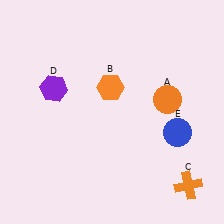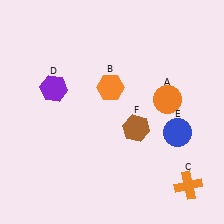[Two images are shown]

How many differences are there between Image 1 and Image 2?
There is 1 difference between the two images.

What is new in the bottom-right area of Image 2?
A brown hexagon (F) was added in the bottom-right area of Image 2.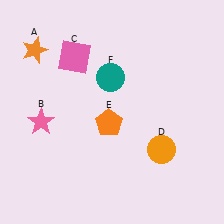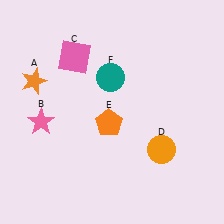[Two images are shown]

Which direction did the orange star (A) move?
The orange star (A) moved down.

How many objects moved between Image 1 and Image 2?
1 object moved between the two images.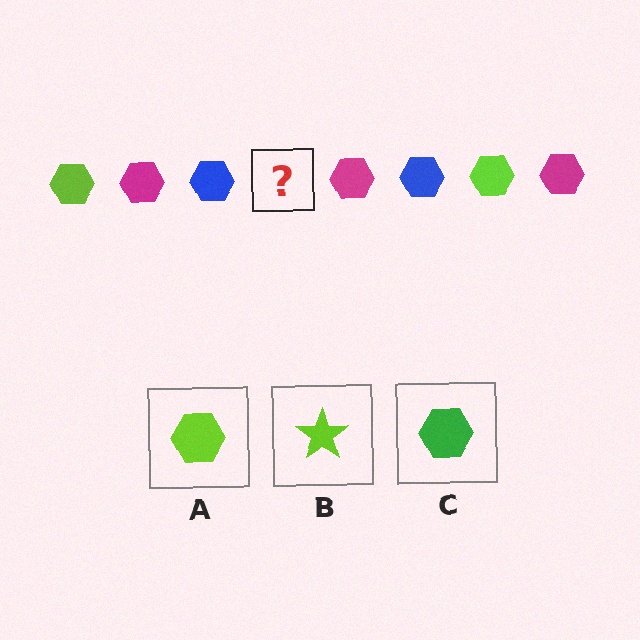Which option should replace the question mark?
Option A.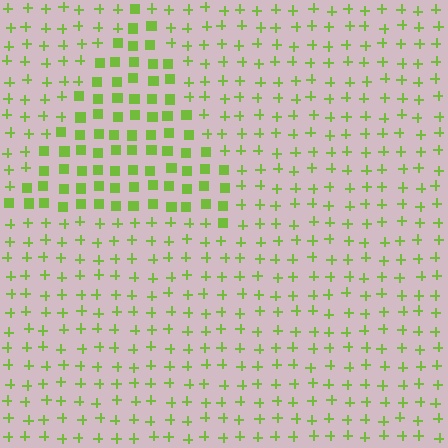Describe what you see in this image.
The image is filled with small lime elements arranged in a uniform grid. A triangle-shaped region contains squares, while the surrounding area contains plus signs. The boundary is defined purely by the change in element shape.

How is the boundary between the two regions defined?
The boundary is defined by a change in element shape: squares inside vs. plus signs outside. All elements share the same color and spacing.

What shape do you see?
I see a triangle.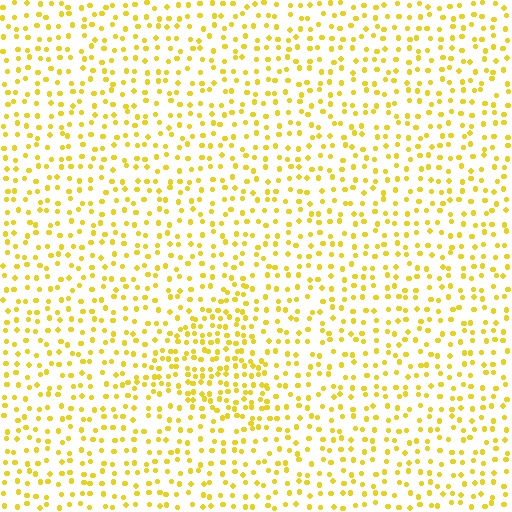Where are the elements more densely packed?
The elements are more densely packed inside the triangle boundary.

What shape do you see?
I see a triangle.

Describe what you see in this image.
The image contains small yellow elements arranged at two different densities. A triangle-shaped region is visible where the elements are more densely packed than the surrounding area.